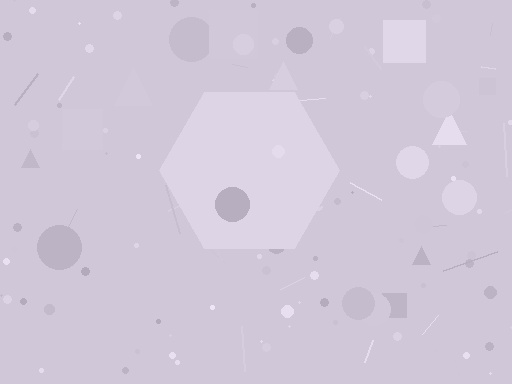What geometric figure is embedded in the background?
A hexagon is embedded in the background.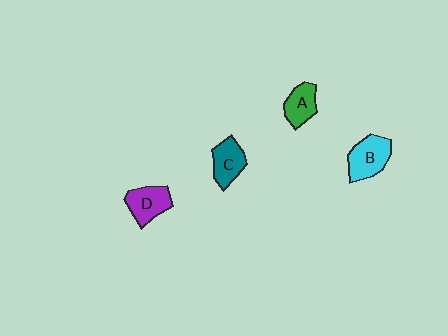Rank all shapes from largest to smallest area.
From largest to smallest: B (cyan), D (purple), C (teal), A (green).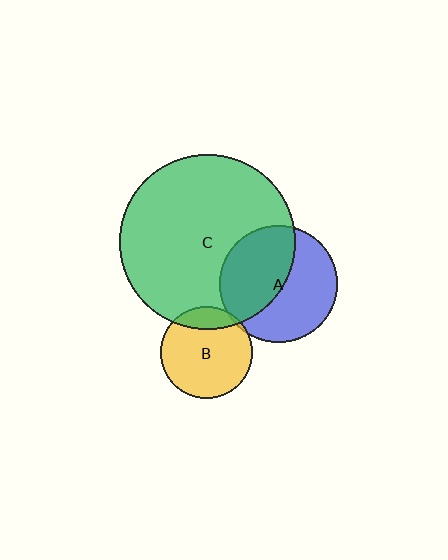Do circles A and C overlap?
Yes.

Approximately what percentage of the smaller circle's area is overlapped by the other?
Approximately 50%.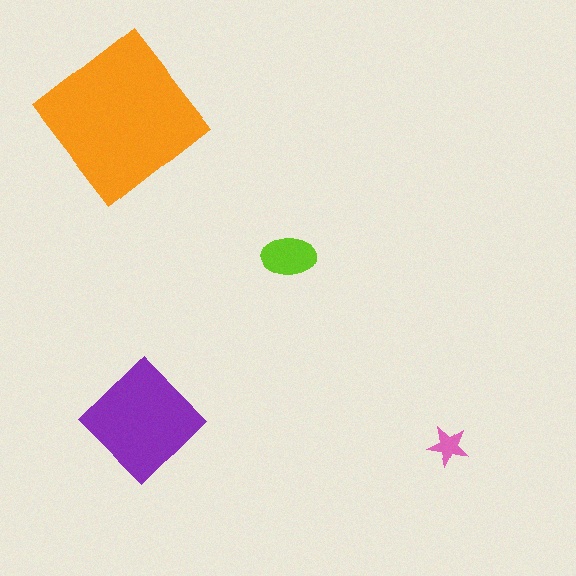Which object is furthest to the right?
The pink star is rightmost.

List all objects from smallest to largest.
The pink star, the lime ellipse, the purple diamond, the orange diamond.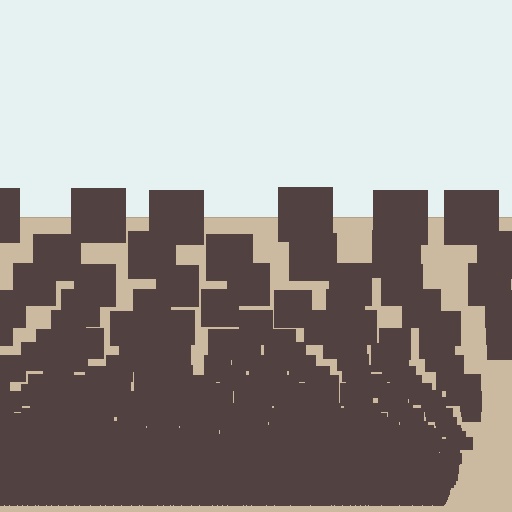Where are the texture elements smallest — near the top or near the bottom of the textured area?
Near the bottom.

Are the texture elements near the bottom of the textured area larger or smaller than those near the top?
Smaller. The gradient is inverted — elements near the bottom are smaller and denser.